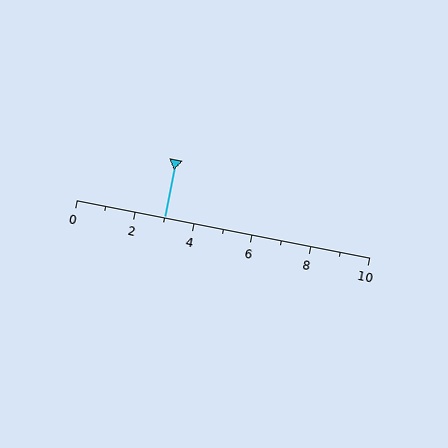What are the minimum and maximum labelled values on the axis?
The axis runs from 0 to 10.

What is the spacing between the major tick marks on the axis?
The major ticks are spaced 2 apart.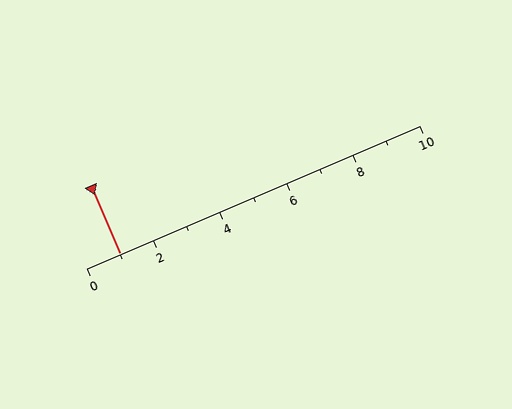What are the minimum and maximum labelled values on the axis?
The axis runs from 0 to 10.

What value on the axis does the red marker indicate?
The marker indicates approximately 1.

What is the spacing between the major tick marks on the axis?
The major ticks are spaced 2 apart.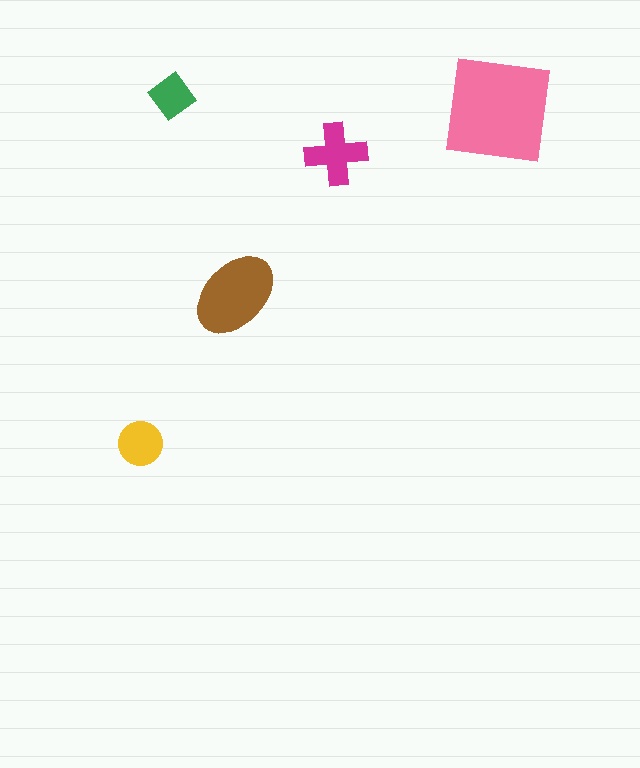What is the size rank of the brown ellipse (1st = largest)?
2nd.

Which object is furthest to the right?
The pink square is rightmost.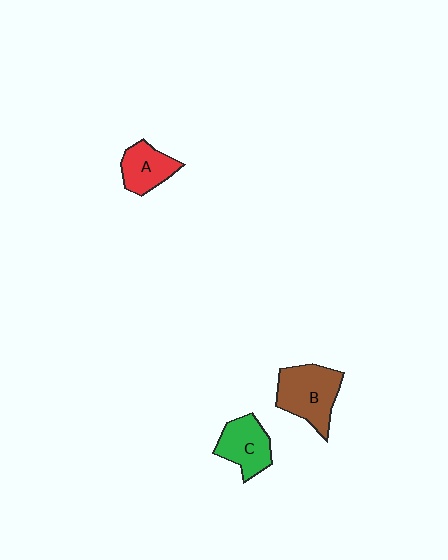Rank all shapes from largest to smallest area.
From largest to smallest: B (brown), C (green), A (red).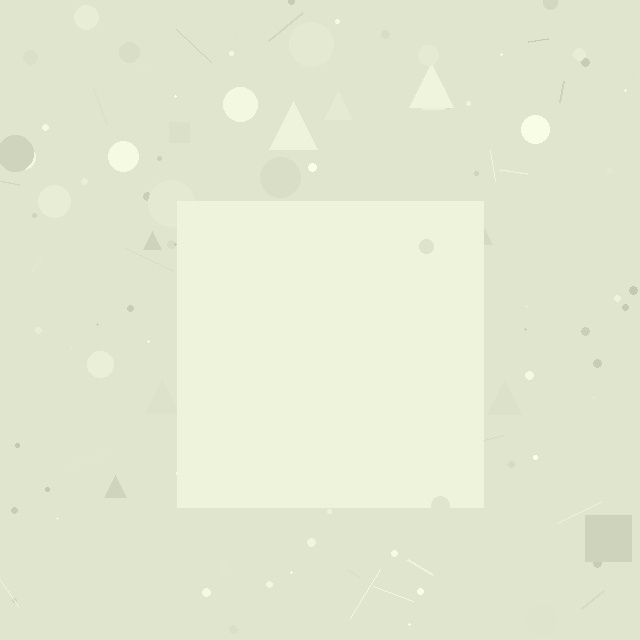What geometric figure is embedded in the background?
A square is embedded in the background.